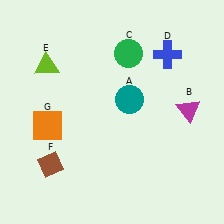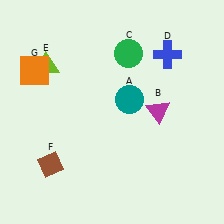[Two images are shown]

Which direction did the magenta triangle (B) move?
The magenta triangle (B) moved left.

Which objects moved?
The objects that moved are: the magenta triangle (B), the orange square (G).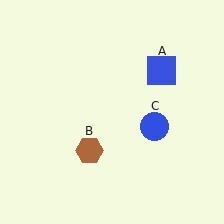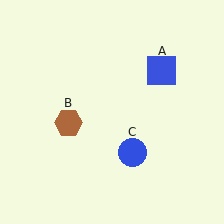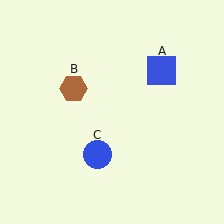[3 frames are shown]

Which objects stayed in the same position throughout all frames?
Blue square (object A) remained stationary.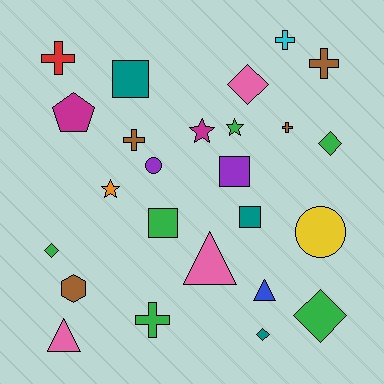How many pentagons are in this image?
There is 1 pentagon.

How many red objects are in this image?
There is 1 red object.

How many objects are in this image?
There are 25 objects.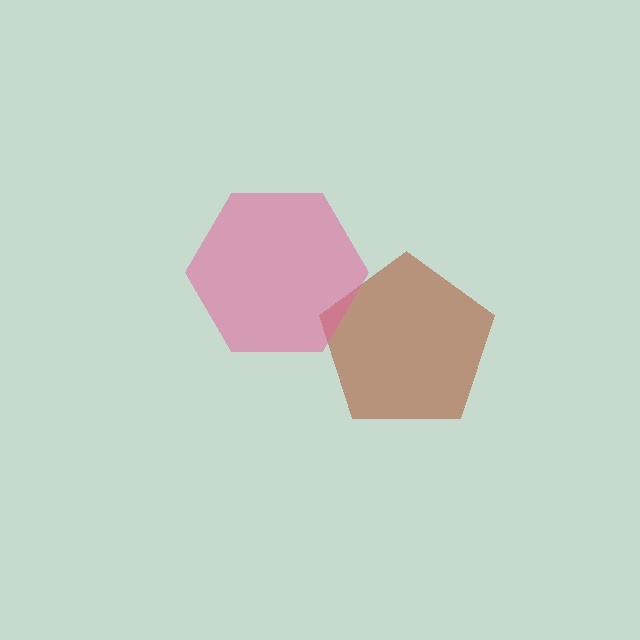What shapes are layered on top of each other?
The layered shapes are: a brown pentagon, a pink hexagon.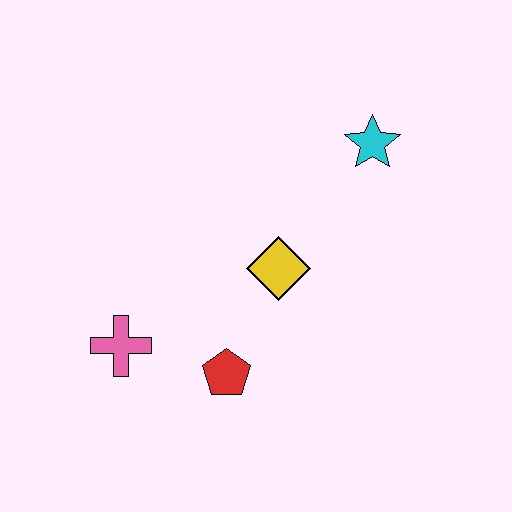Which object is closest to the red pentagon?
The pink cross is closest to the red pentagon.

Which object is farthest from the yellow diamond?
The pink cross is farthest from the yellow diamond.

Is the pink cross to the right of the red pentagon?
No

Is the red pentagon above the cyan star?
No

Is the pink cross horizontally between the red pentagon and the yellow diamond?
No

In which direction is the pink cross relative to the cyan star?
The pink cross is to the left of the cyan star.